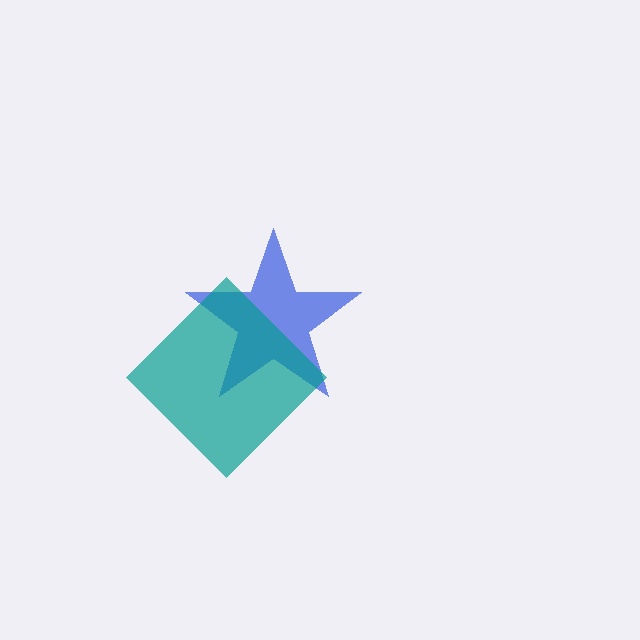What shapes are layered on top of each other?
The layered shapes are: a blue star, a teal diamond.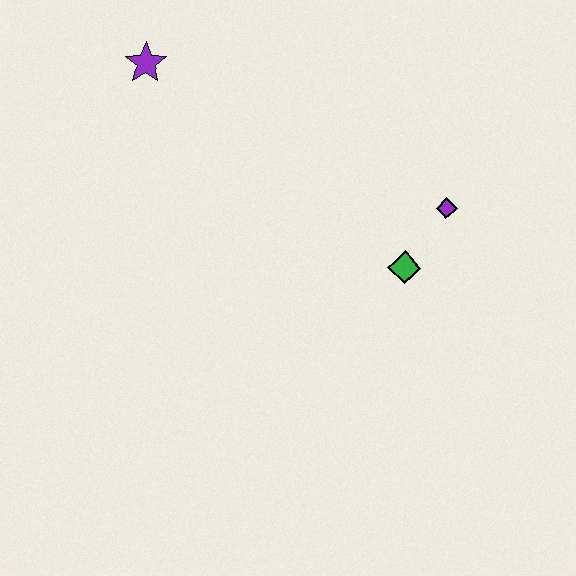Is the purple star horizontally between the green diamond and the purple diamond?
No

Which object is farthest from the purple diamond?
The purple star is farthest from the purple diamond.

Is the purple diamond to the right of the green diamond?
Yes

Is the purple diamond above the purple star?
No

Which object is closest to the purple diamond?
The green diamond is closest to the purple diamond.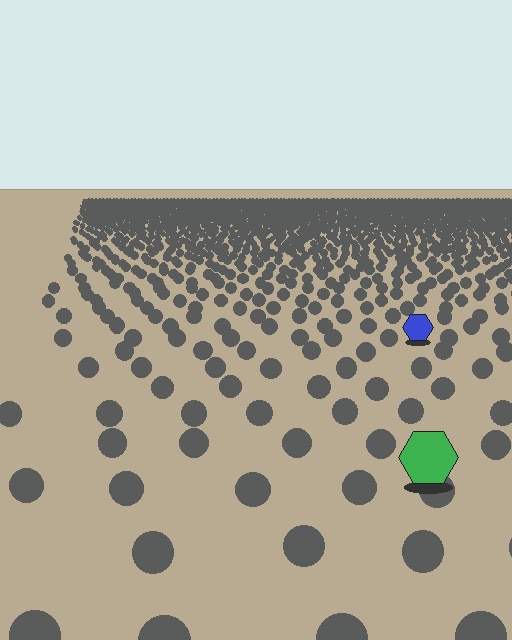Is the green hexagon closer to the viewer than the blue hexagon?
Yes. The green hexagon is closer — you can tell from the texture gradient: the ground texture is coarser near it.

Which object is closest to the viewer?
The green hexagon is closest. The texture marks near it are larger and more spread out.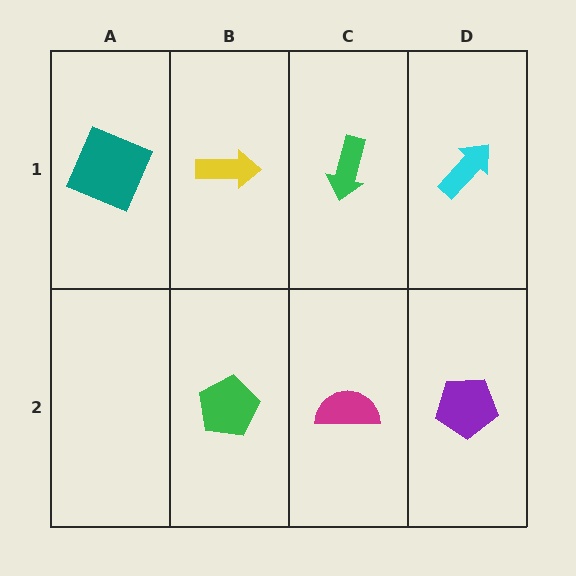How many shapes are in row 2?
3 shapes.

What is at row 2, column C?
A magenta semicircle.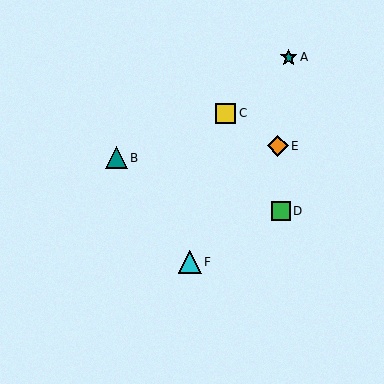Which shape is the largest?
The cyan triangle (labeled F) is the largest.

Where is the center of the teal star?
The center of the teal star is at (289, 57).